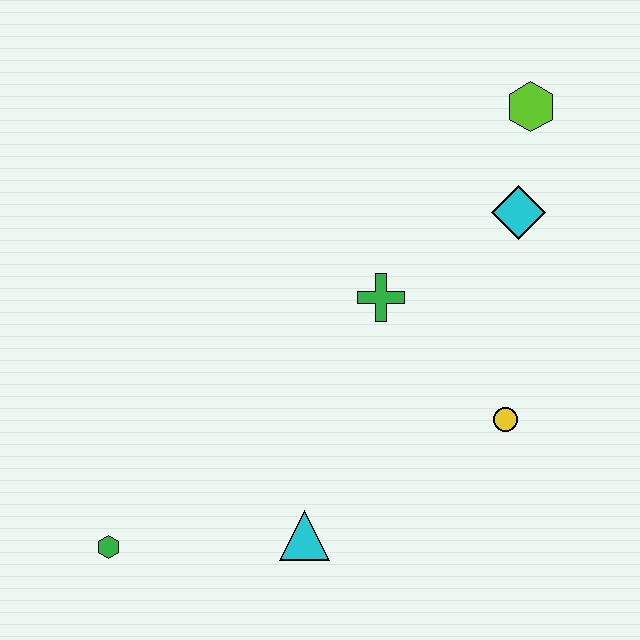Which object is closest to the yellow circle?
The green cross is closest to the yellow circle.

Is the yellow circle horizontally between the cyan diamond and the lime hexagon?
No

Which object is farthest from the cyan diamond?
The green hexagon is farthest from the cyan diamond.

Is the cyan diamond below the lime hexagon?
Yes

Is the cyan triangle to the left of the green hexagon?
No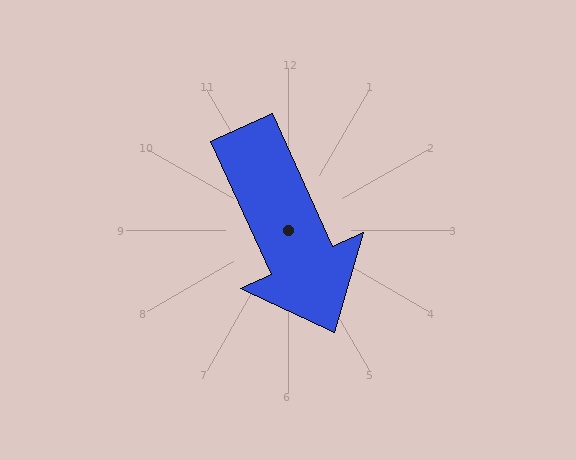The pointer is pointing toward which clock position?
Roughly 5 o'clock.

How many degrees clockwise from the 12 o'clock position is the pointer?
Approximately 156 degrees.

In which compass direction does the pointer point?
Southeast.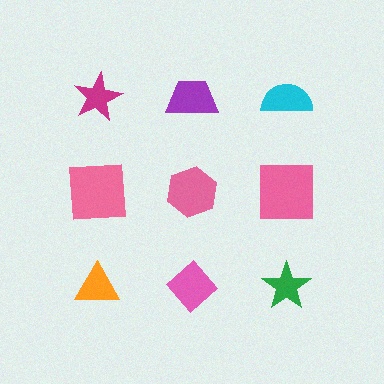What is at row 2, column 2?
A pink hexagon.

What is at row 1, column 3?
A cyan semicircle.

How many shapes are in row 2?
3 shapes.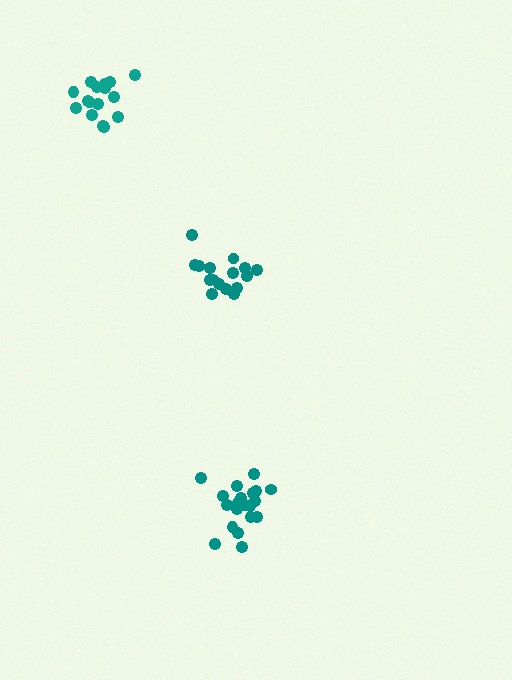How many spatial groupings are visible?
There are 3 spatial groupings.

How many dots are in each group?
Group 1: 20 dots, Group 2: 16 dots, Group 3: 16 dots (52 total).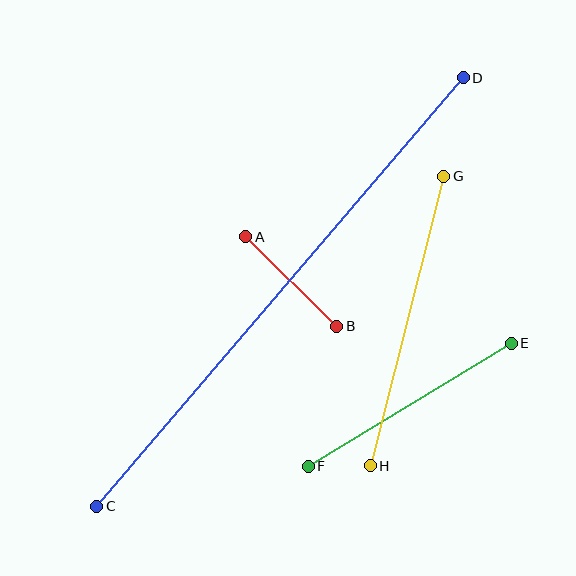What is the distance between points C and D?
The distance is approximately 564 pixels.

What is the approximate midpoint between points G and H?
The midpoint is at approximately (407, 321) pixels.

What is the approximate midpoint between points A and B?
The midpoint is at approximately (291, 282) pixels.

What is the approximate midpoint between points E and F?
The midpoint is at approximately (410, 405) pixels.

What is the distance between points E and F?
The distance is approximately 237 pixels.